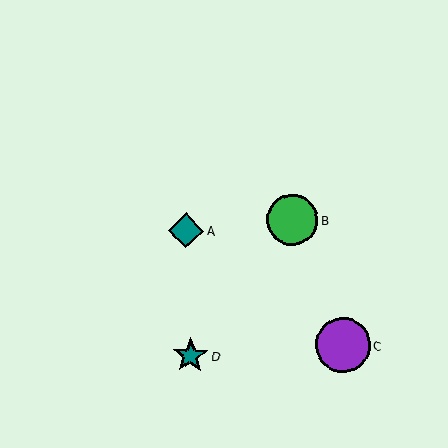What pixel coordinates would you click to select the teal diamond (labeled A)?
Click at (186, 231) to select the teal diamond A.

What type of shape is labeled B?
Shape B is a green circle.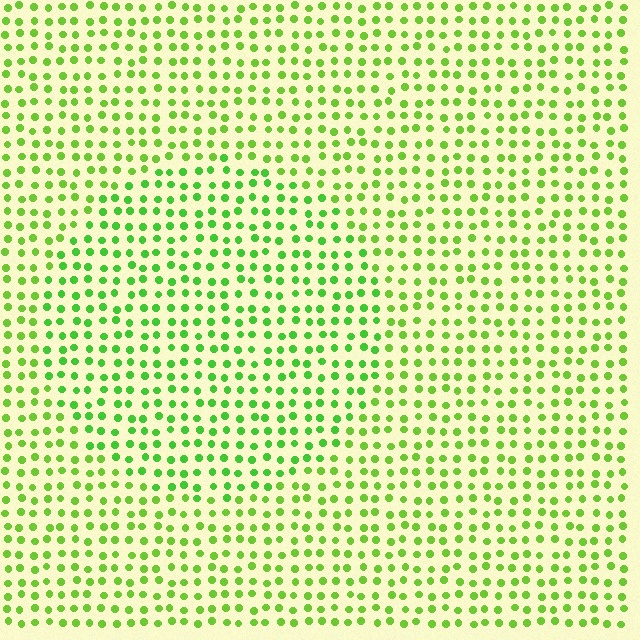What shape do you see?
I see a circle.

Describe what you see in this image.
The image is filled with small lime elements in a uniform arrangement. A circle-shaped region is visible where the elements are tinted to a slightly different hue, forming a subtle color boundary.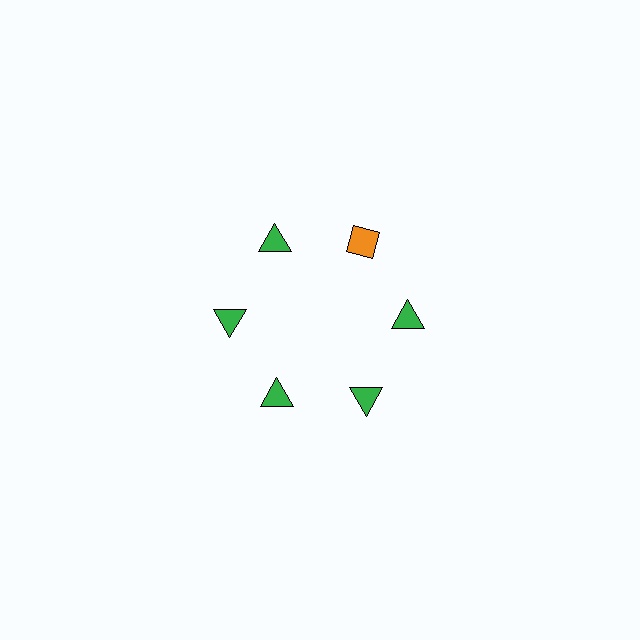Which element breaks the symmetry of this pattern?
The orange diamond at roughly the 1 o'clock position breaks the symmetry. All other shapes are green triangles.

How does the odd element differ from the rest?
It differs in both color (orange instead of green) and shape (diamond instead of triangle).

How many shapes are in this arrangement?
There are 6 shapes arranged in a ring pattern.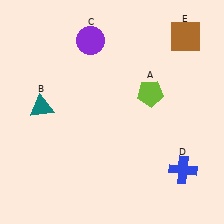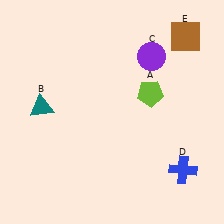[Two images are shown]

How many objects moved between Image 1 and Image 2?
1 object moved between the two images.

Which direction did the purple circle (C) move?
The purple circle (C) moved right.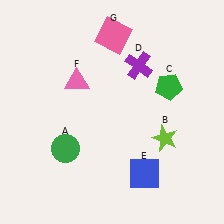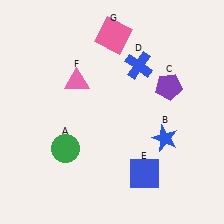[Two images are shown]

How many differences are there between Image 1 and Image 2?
There are 3 differences between the two images.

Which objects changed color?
B changed from lime to blue. C changed from green to purple. D changed from purple to blue.